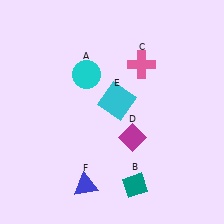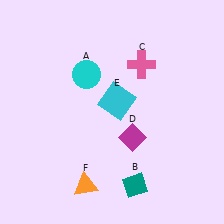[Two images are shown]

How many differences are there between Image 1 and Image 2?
There is 1 difference between the two images.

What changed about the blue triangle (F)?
In Image 1, F is blue. In Image 2, it changed to orange.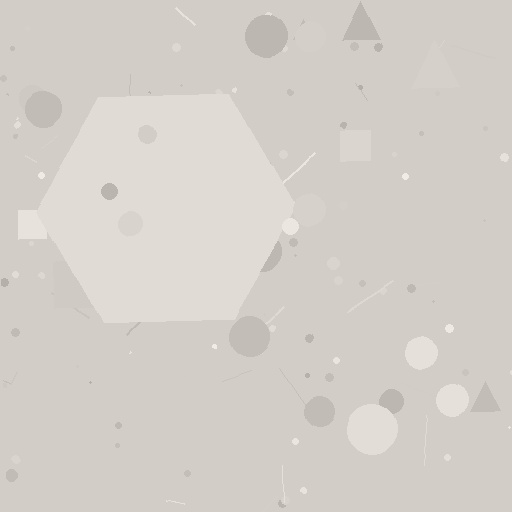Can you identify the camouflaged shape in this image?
The camouflaged shape is a hexagon.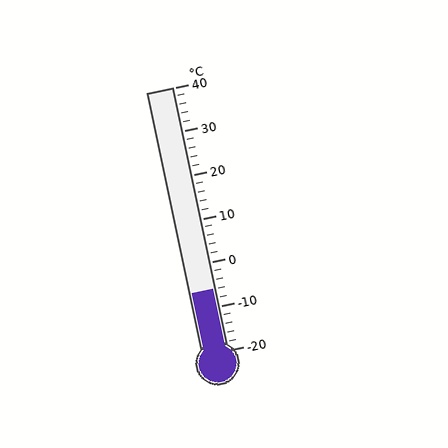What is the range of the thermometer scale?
The thermometer scale ranges from -20°C to 40°C.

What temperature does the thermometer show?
The thermometer shows approximately -6°C.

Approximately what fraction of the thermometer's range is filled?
The thermometer is filled to approximately 25% of its range.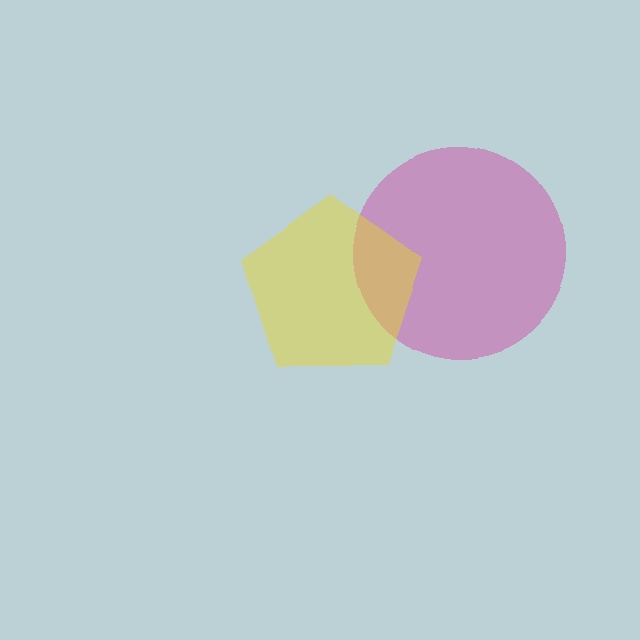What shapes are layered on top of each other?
The layered shapes are: a magenta circle, a yellow pentagon.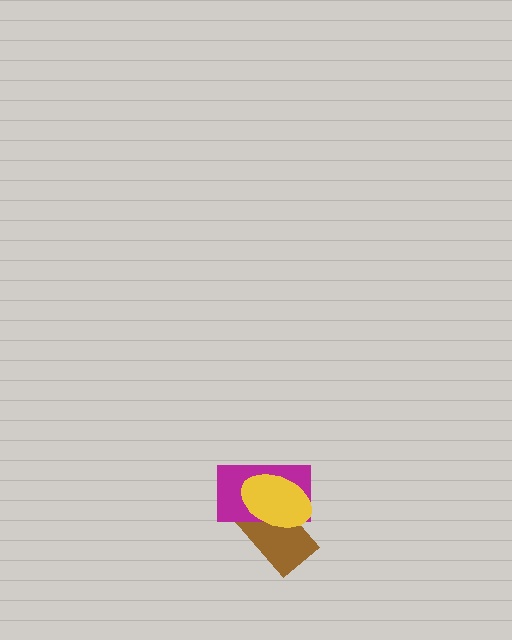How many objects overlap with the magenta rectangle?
2 objects overlap with the magenta rectangle.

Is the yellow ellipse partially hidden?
No, no other shape covers it.